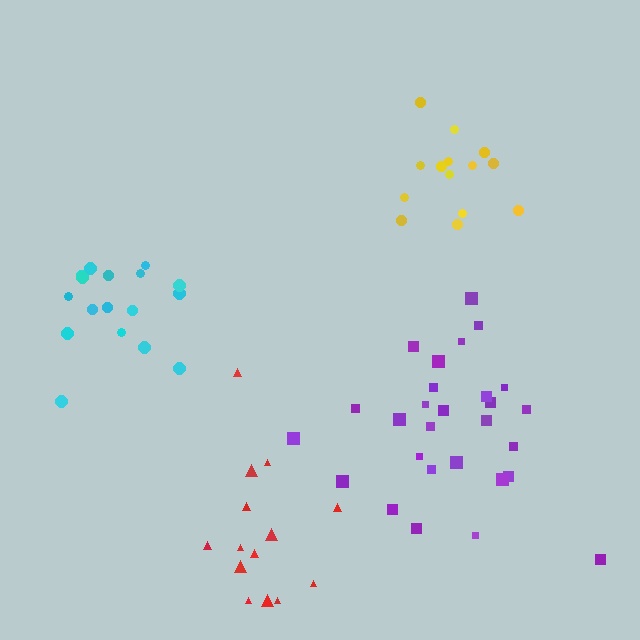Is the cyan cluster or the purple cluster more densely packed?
Cyan.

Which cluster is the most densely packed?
Cyan.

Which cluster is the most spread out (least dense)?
Red.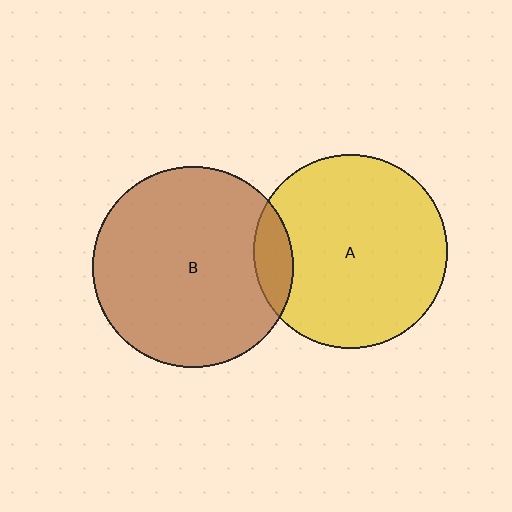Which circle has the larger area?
Circle B (brown).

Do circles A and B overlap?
Yes.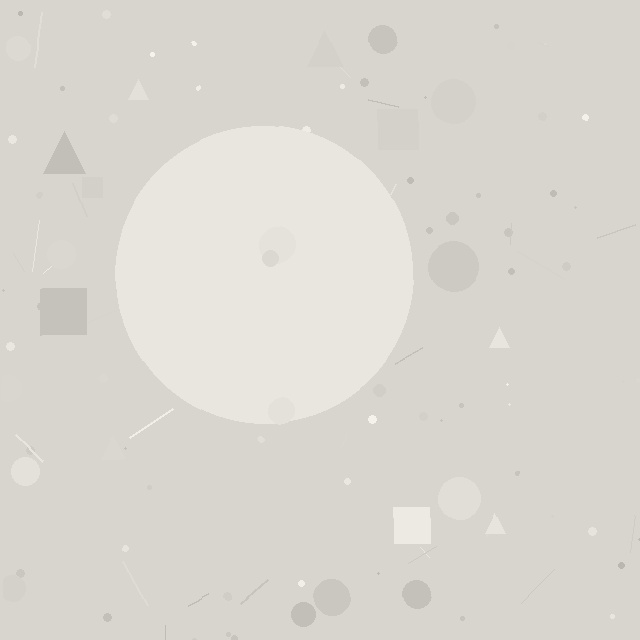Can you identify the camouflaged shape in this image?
The camouflaged shape is a circle.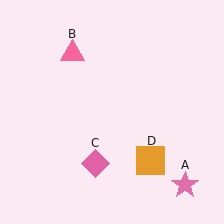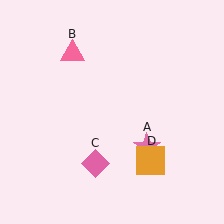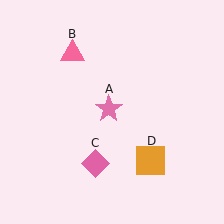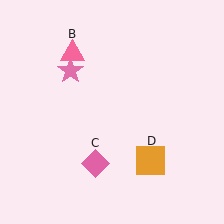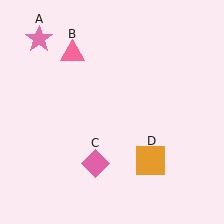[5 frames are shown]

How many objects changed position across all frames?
1 object changed position: pink star (object A).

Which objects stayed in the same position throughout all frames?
Pink triangle (object B) and pink diamond (object C) and orange square (object D) remained stationary.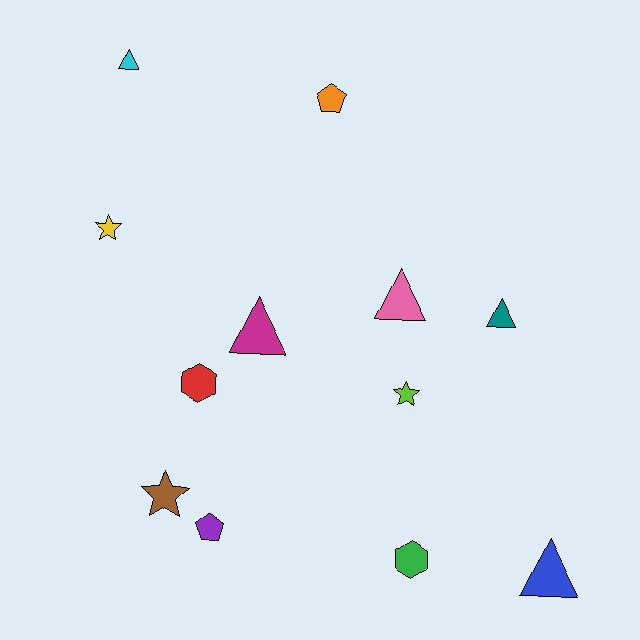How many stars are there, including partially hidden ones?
There are 3 stars.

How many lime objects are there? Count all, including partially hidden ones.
There is 1 lime object.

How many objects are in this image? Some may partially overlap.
There are 12 objects.